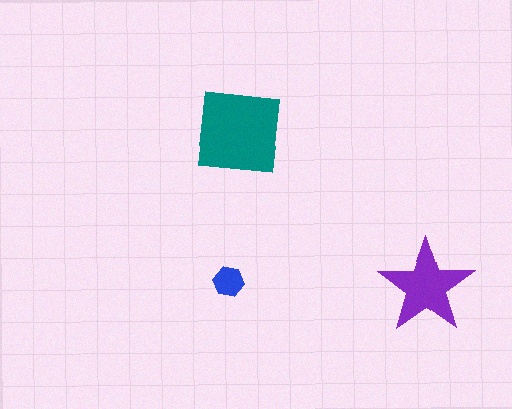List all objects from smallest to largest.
The blue hexagon, the purple star, the teal square.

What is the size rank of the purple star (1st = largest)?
2nd.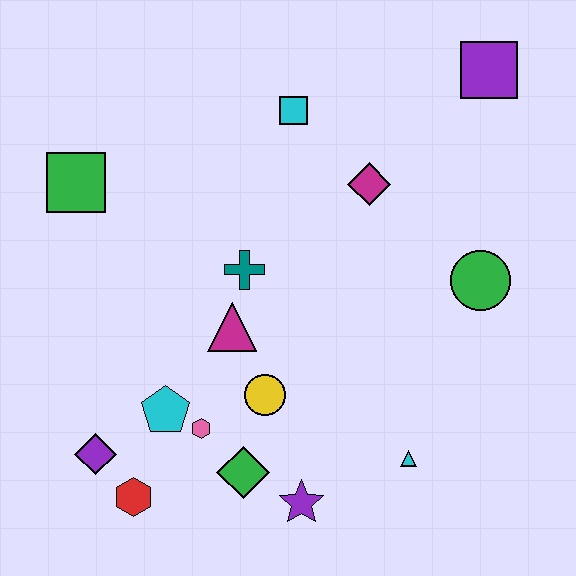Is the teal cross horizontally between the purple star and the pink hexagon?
Yes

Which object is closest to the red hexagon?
The purple diamond is closest to the red hexagon.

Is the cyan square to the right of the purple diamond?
Yes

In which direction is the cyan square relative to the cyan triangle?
The cyan square is above the cyan triangle.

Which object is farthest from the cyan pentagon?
The purple square is farthest from the cyan pentagon.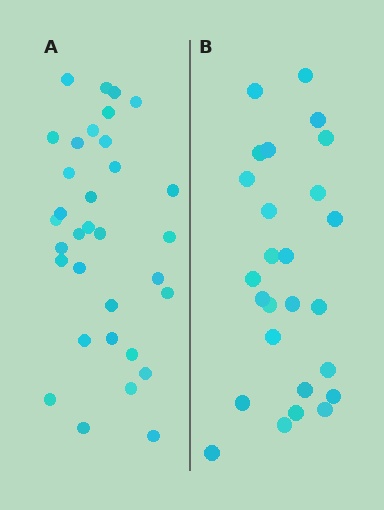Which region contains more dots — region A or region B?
Region A (the left region) has more dots.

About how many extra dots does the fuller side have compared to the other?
Region A has roughly 8 or so more dots than region B.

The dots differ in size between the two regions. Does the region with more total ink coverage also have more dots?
No. Region B has more total ink coverage because its dots are larger, but region A actually contains more individual dots. Total area can be misleading — the number of items is what matters here.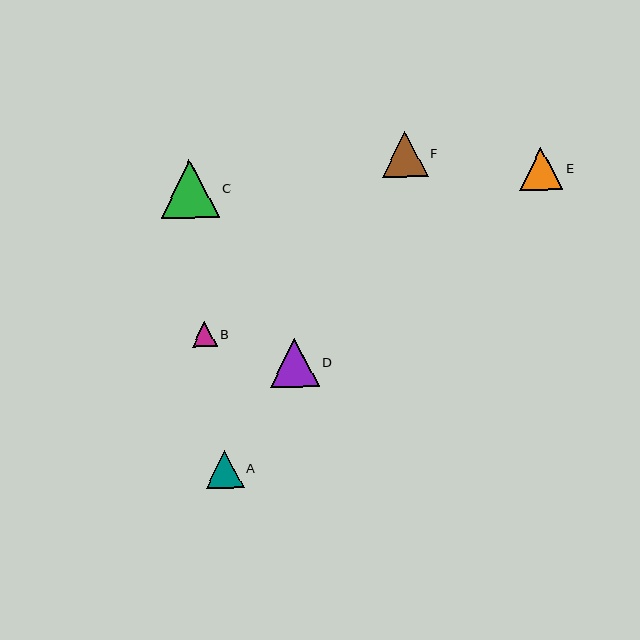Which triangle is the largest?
Triangle C is the largest with a size of approximately 58 pixels.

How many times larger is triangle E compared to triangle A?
Triangle E is approximately 1.2 times the size of triangle A.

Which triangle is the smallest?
Triangle B is the smallest with a size of approximately 25 pixels.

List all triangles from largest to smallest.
From largest to smallest: C, D, F, E, A, B.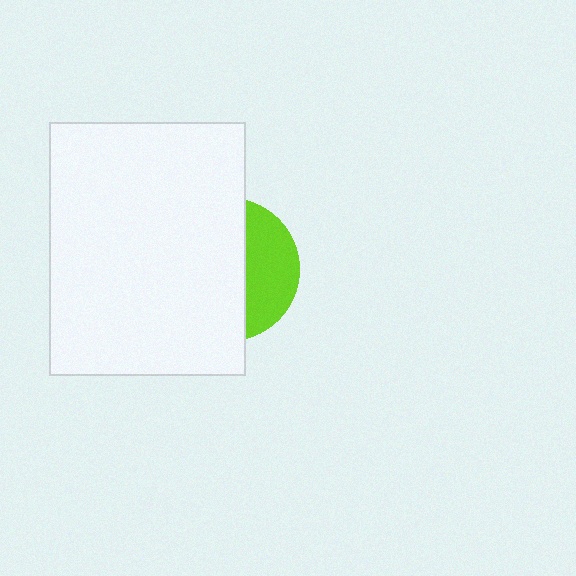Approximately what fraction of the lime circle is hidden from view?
Roughly 65% of the lime circle is hidden behind the white rectangle.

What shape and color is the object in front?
The object in front is a white rectangle.